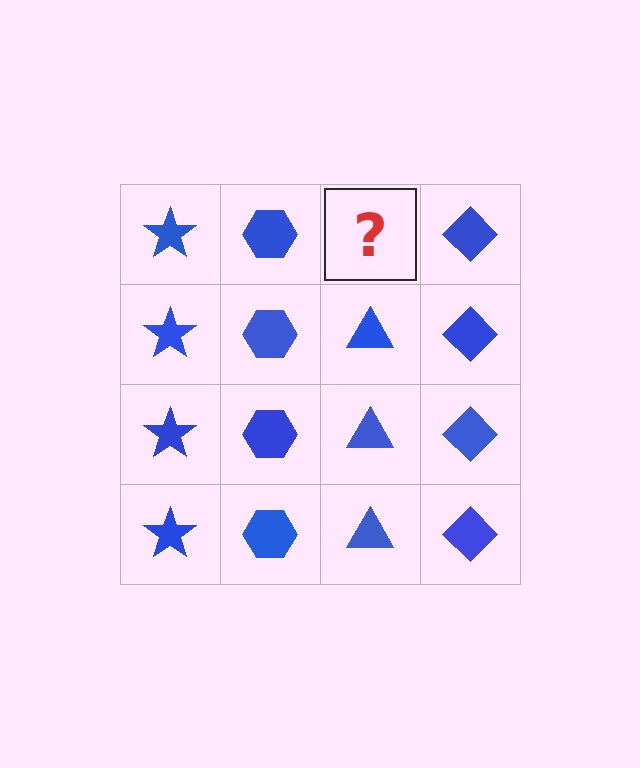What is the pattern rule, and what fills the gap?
The rule is that each column has a consistent shape. The gap should be filled with a blue triangle.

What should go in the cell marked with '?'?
The missing cell should contain a blue triangle.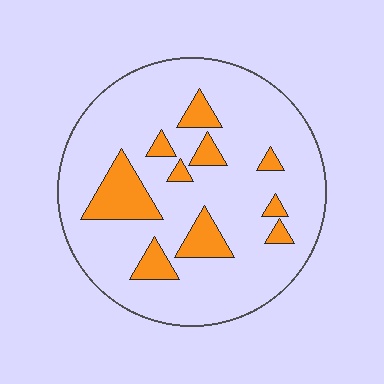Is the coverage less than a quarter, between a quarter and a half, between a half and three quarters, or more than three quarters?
Less than a quarter.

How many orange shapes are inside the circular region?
10.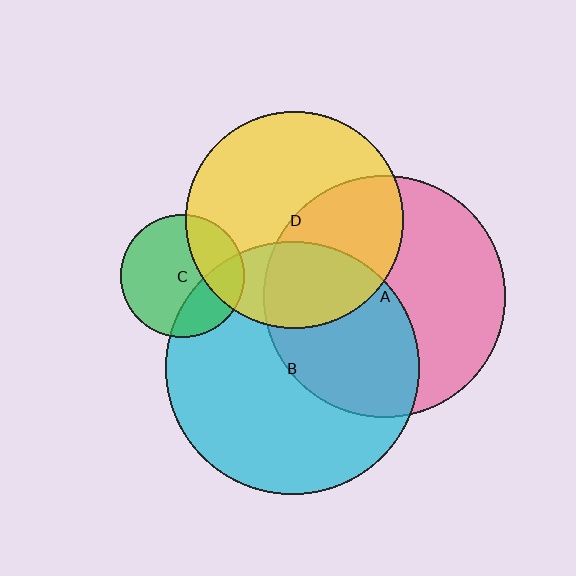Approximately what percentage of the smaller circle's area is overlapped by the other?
Approximately 30%.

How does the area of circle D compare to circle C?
Approximately 3.1 times.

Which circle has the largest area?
Circle B (cyan).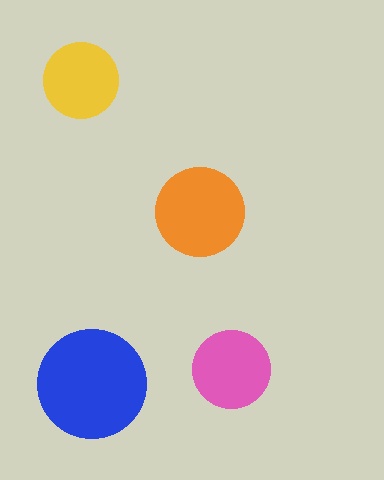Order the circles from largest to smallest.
the blue one, the orange one, the pink one, the yellow one.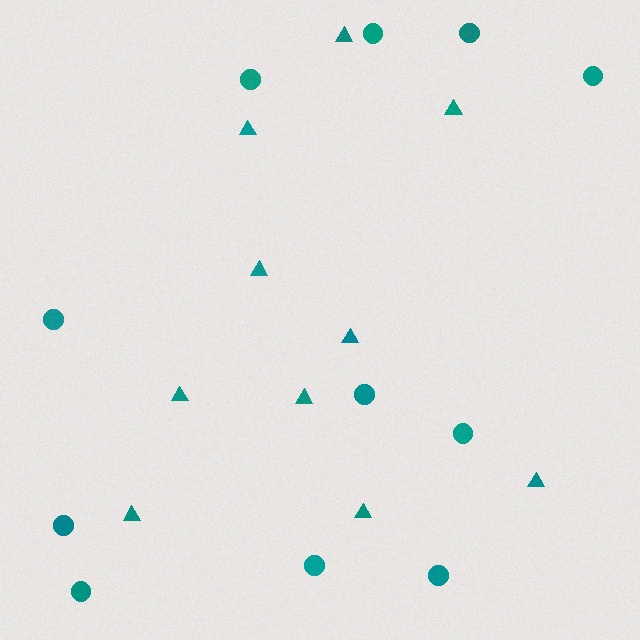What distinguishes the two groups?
There are 2 groups: one group of circles (11) and one group of triangles (10).